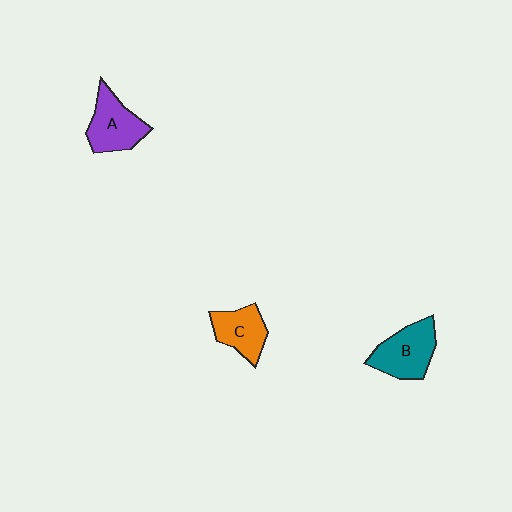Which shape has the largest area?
Shape B (teal).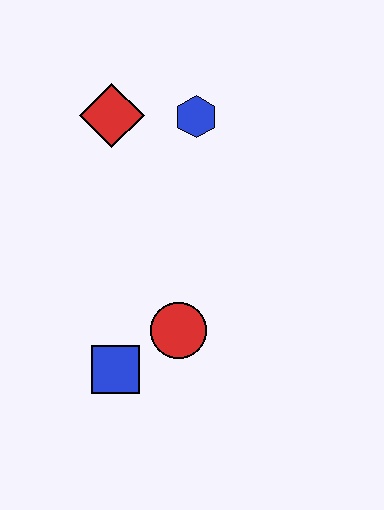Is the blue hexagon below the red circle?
No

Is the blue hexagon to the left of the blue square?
No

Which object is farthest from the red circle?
The red diamond is farthest from the red circle.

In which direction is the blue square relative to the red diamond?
The blue square is below the red diamond.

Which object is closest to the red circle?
The blue square is closest to the red circle.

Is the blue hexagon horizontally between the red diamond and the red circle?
No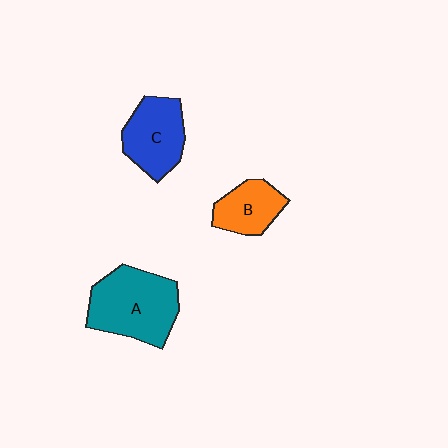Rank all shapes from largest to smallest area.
From largest to smallest: A (teal), C (blue), B (orange).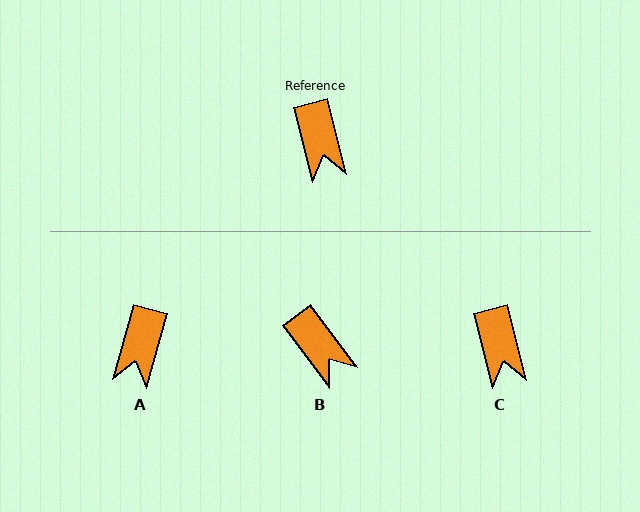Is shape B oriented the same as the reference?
No, it is off by about 22 degrees.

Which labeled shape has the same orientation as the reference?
C.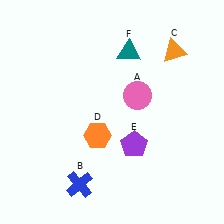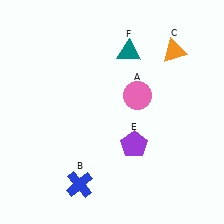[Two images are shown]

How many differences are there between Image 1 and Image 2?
There is 1 difference between the two images.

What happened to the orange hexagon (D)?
The orange hexagon (D) was removed in Image 2. It was in the bottom-left area of Image 1.